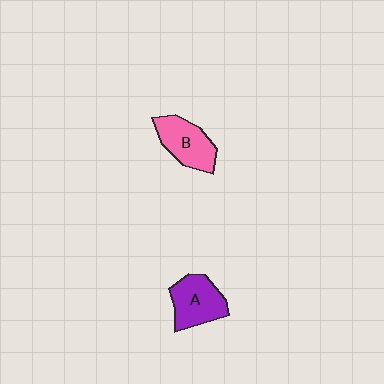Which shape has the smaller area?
Shape B (pink).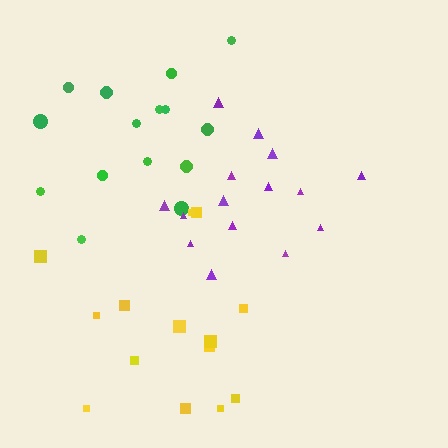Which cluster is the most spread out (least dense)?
Yellow.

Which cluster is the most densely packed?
Purple.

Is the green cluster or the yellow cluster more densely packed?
Green.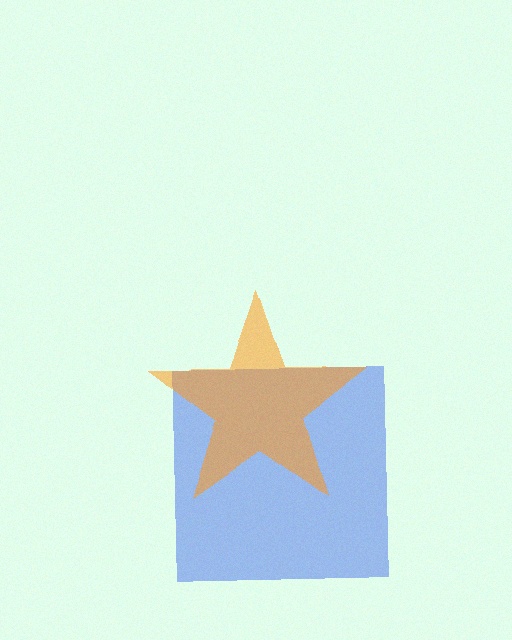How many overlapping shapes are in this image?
There are 2 overlapping shapes in the image.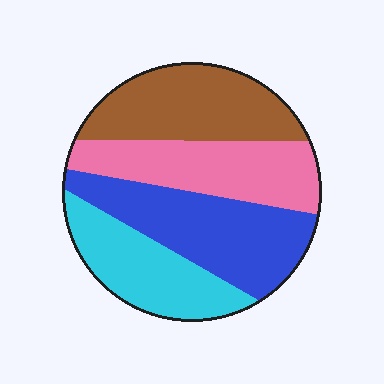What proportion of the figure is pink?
Pink takes up about one quarter (1/4) of the figure.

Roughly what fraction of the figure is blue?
Blue takes up about one quarter (1/4) of the figure.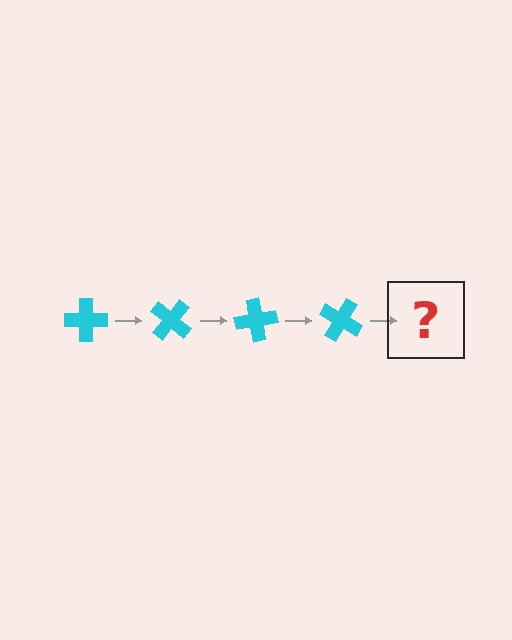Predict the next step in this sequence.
The next step is a cyan cross rotated 160 degrees.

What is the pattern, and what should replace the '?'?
The pattern is that the cross rotates 40 degrees each step. The '?' should be a cyan cross rotated 160 degrees.